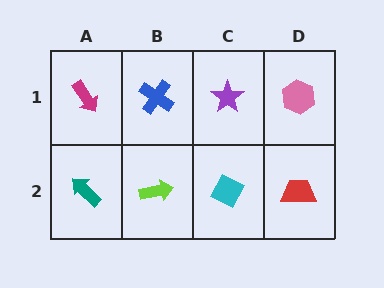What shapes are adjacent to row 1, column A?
A teal arrow (row 2, column A), a blue cross (row 1, column B).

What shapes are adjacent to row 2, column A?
A magenta arrow (row 1, column A), a lime arrow (row 2, column B).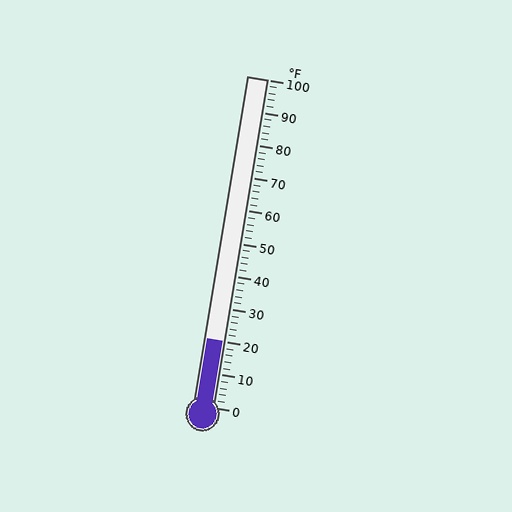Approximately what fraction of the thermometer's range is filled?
The thermometer is filled to approximately 20% of its range.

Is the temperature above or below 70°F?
The temperature is below 70°F.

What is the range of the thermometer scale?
The thermometer scale ranges from 0°F to 100°F.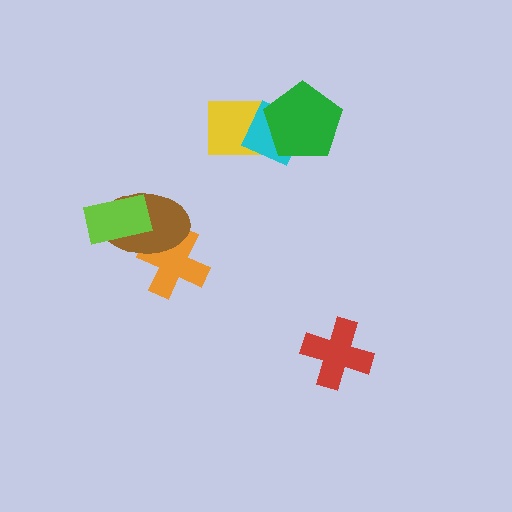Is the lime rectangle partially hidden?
No, no other shape covers it.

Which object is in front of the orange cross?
The brown ellipse is in front of the orange cross.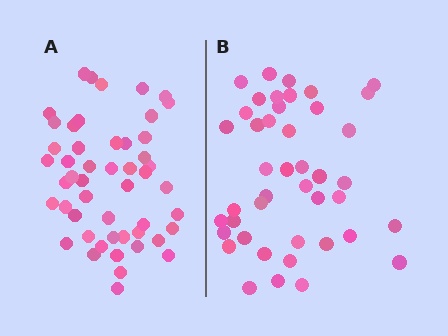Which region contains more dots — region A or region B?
Region A (the left region) has more dots.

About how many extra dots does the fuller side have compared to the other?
Region A has roughly 8 or so more dots than region B.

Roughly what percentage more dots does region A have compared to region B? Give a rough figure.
About 15% more.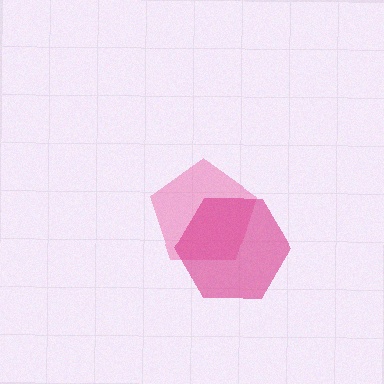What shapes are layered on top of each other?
The layered shapes are: a pink pentagon, a magenta hexagon.